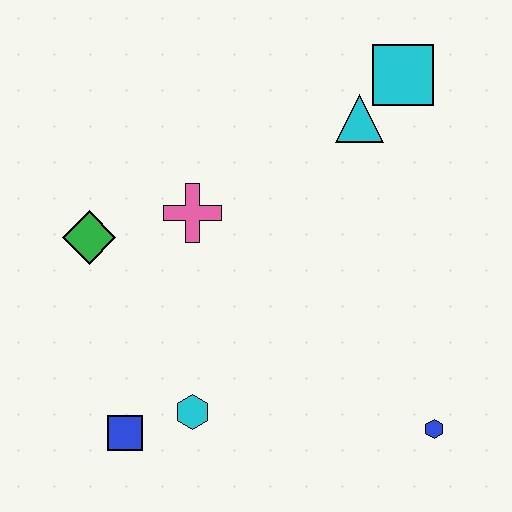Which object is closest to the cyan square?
The cyan triangle is closest to the cyan square.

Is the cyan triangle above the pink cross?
Yes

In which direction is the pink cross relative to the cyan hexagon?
The pink cross is above the cyan hexagon.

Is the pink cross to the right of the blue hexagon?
No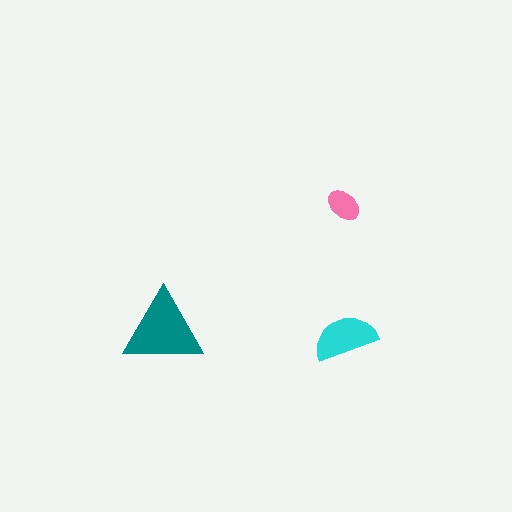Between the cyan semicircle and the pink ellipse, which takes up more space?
The cyan semicircle.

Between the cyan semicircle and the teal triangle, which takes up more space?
The teal triangle.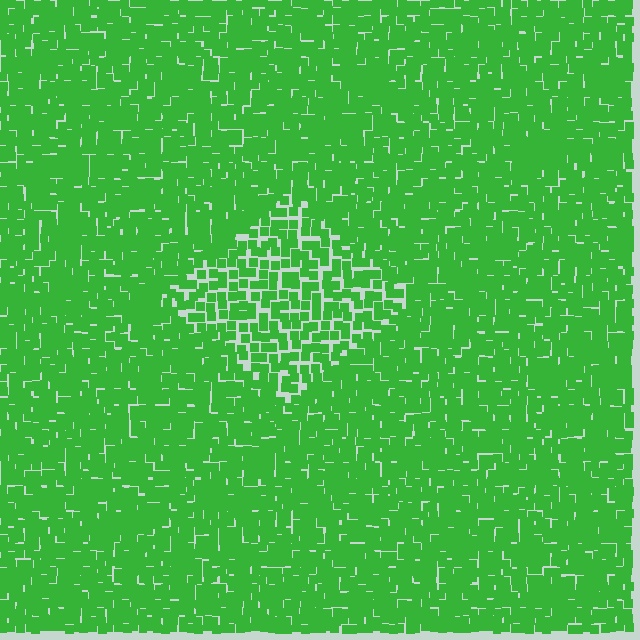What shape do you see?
I see a diamond.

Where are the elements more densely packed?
The elements are more densely packed outside the diamond boundary.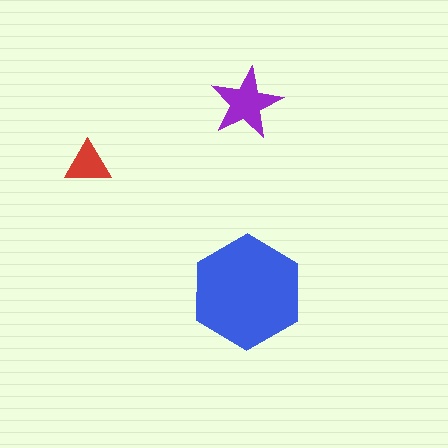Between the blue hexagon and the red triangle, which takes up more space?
The blue hexagon.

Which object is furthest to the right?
The blue hexagon is rightmost.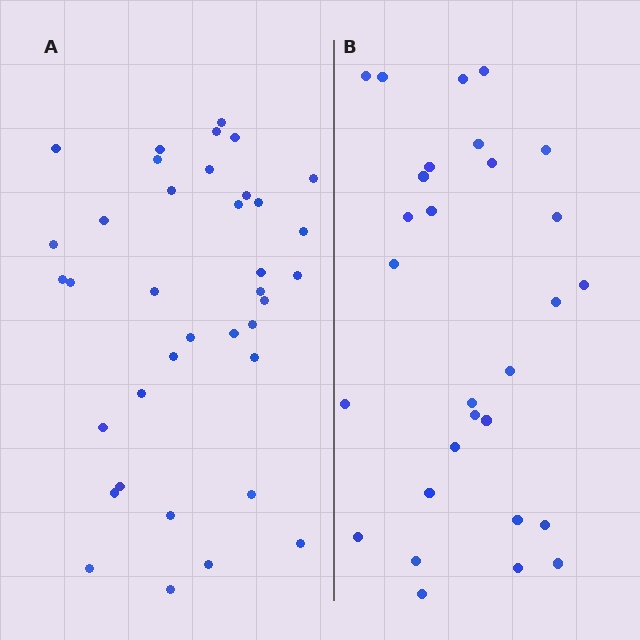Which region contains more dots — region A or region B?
Region A (the left region) has more dots.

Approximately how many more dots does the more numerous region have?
Region A has roughly 8 or so more dots than region B.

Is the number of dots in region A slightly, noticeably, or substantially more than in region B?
Region A has noticeably more, but not dramatically so. The ratio is roughly 1.3 to 1.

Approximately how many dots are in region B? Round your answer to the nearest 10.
About 30 dots. (The exact count is 29, which rounds to 30.)